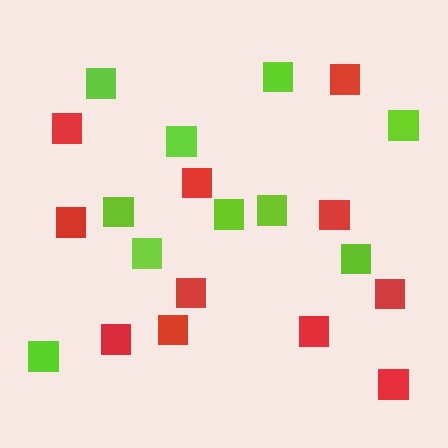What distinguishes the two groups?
There are 2 groups: one group of red squares (11) and one group of lime squares (10).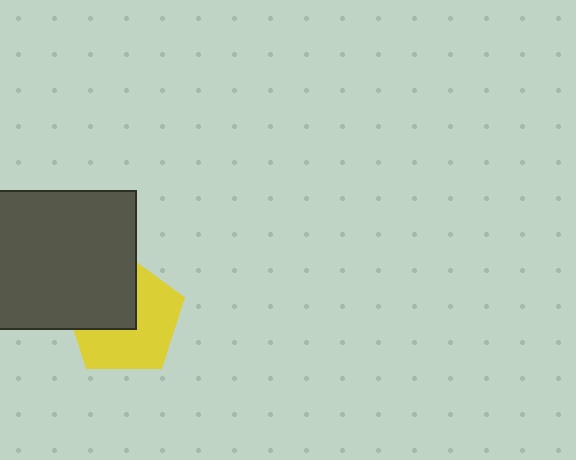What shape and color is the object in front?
The object in front is a dark gray square.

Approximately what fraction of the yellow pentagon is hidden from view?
Roughly 42% of the yellow pentagon is hidden behind the dark gray square.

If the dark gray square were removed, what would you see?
You would see the complete yellow pentagon.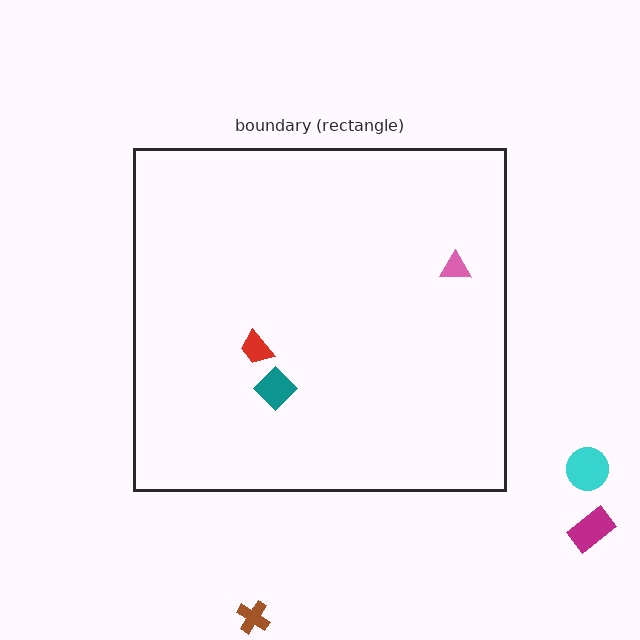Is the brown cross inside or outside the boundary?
Outside.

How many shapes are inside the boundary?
3 inside, 3 outside.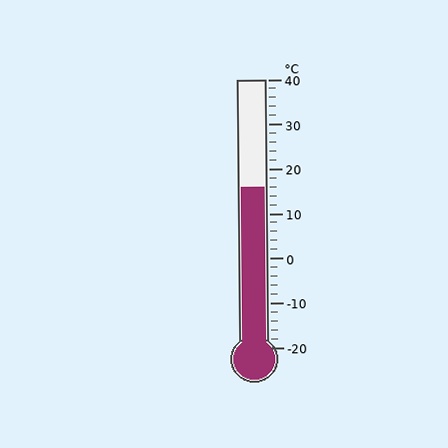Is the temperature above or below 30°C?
The temperature is below 30°C.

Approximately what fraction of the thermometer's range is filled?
The thermometer is filled to approximately 60% of its range.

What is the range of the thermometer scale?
The thermometer scale ranges from -20°C to 40°C.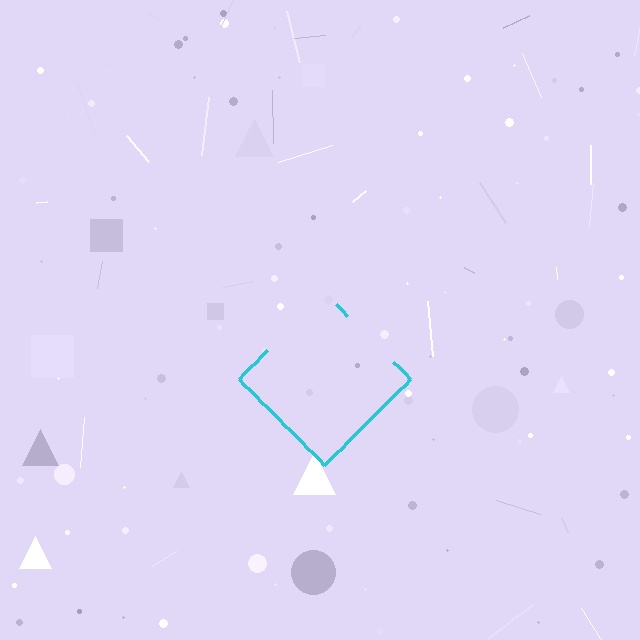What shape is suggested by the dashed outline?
The dashed outline suggests a diamond.